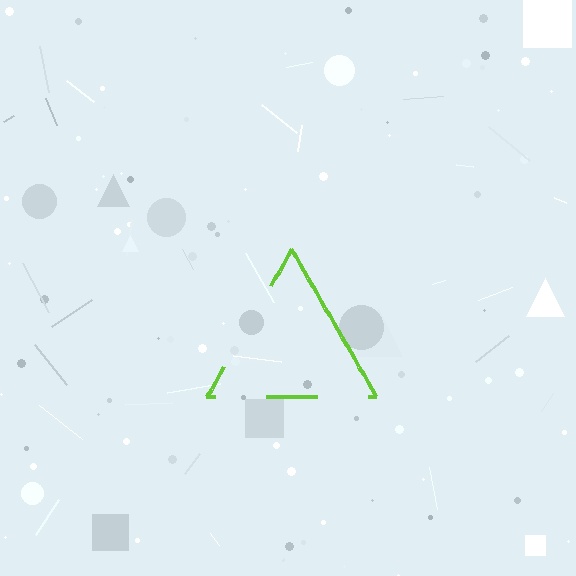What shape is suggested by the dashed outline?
The dashed outline suggests a triangle.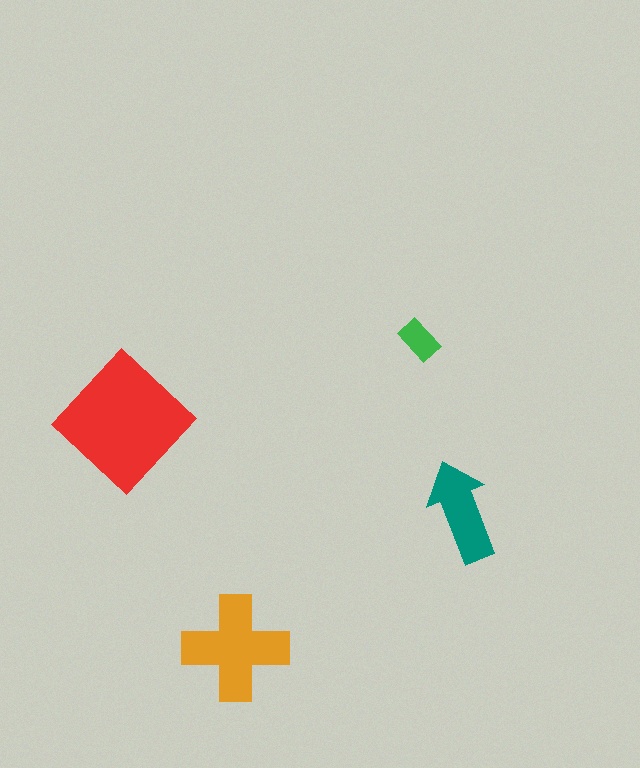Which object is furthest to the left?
The red diamond is leftmost.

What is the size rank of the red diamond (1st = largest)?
1st.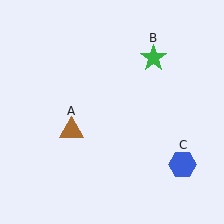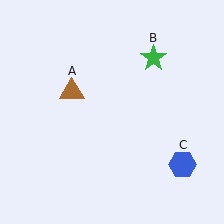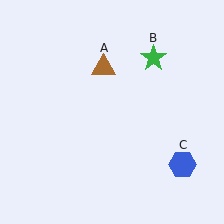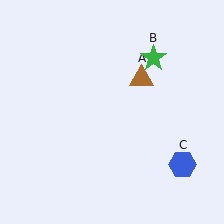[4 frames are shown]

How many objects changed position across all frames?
1 object changed position: brown triangle (object A).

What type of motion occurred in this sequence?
The brown triangle (object A) rotated clockwise around the center of the scene.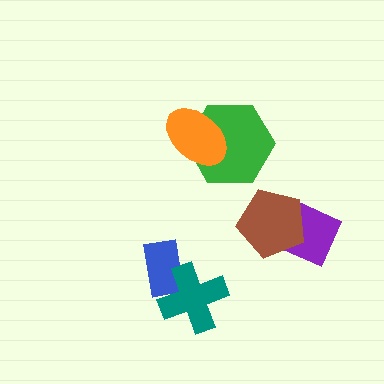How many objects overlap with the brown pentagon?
1 object overlaps with the brown pentagon.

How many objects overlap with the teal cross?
1 object overlaps with the teal cross.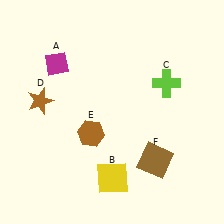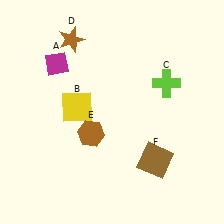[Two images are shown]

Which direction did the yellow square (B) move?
The yellow square (B) moved up.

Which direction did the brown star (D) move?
The brown star (D) moved up.